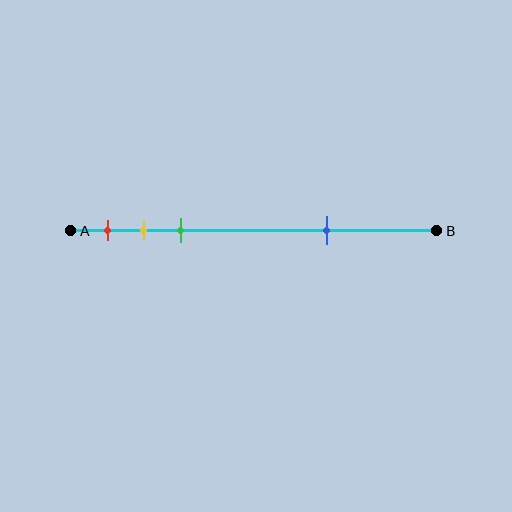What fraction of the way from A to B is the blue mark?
The blue mark is approximately 70% (0.7) of the way from A to B.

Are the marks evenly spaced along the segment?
No, the marks are not evenly spaced.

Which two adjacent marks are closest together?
The yellow and green marks are the closest adjacent pair.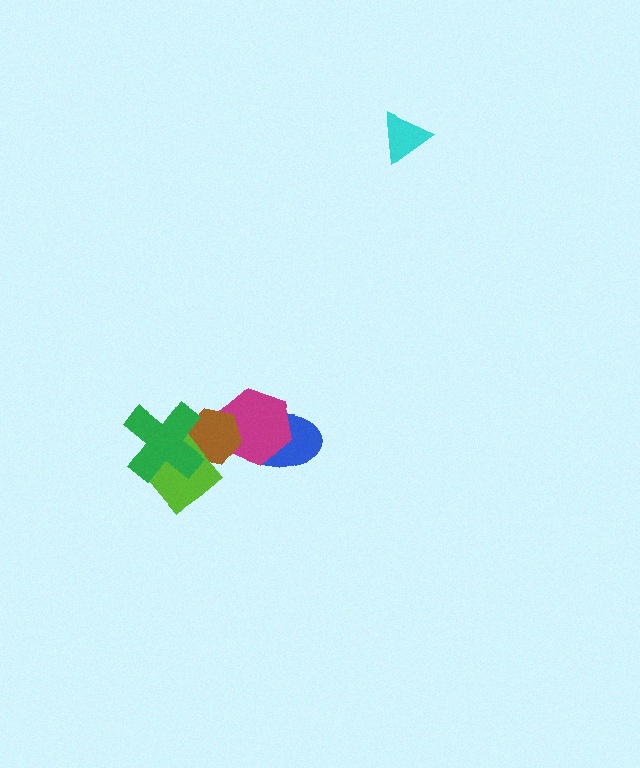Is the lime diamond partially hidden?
Yes, it is partially covered by another shape.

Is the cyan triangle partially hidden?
No, no other shape covers it.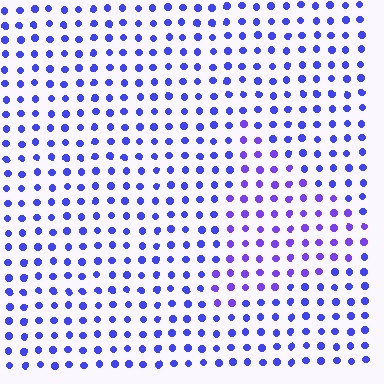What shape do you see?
I see a triangle.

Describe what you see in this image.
The image is filled with small blue elements in a uniform arrangement. A triangle-shaped region is visible where the elements are tinted to a slightly different hue, forming a subtle color boundary.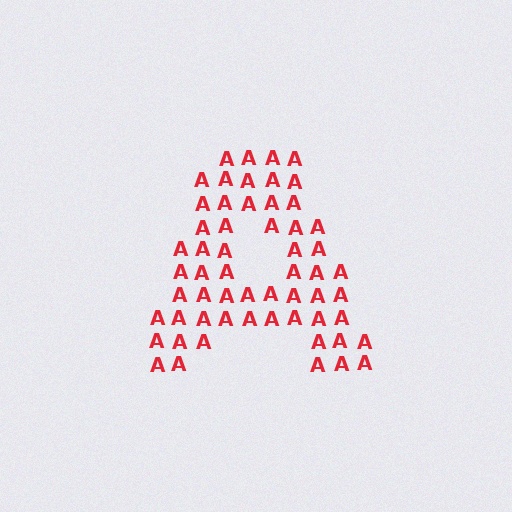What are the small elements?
The small elements are letter A's.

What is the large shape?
The large shape is the letter A.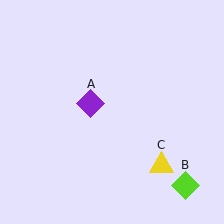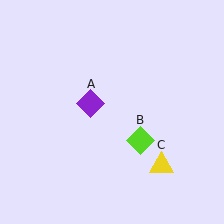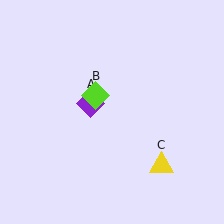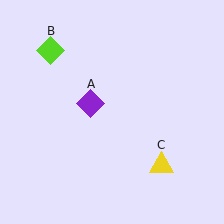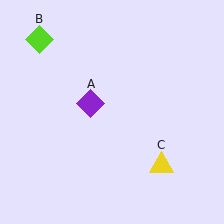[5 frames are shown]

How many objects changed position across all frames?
1 object changed position: lime diamond (object B).